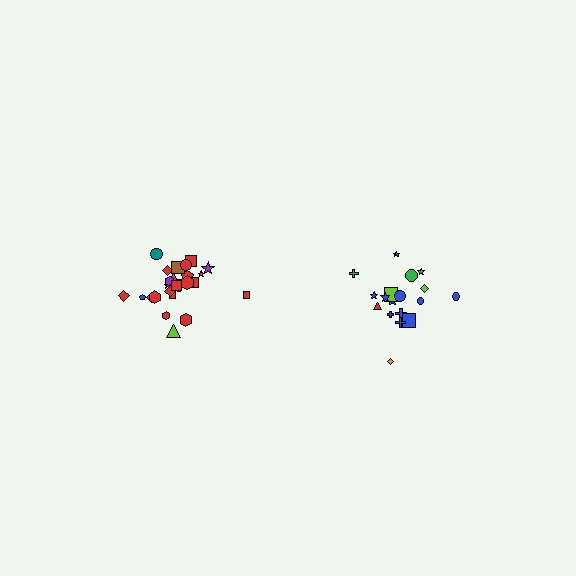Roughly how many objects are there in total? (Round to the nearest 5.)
Roughly 45 objects in total.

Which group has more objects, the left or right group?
The left group.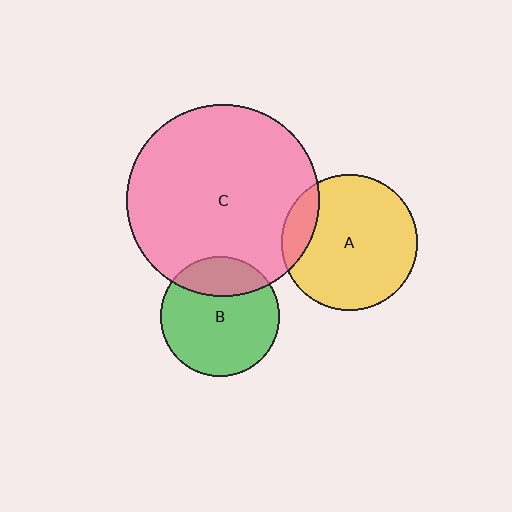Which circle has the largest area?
Circle C (pink).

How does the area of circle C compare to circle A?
Approximately 2.0 times.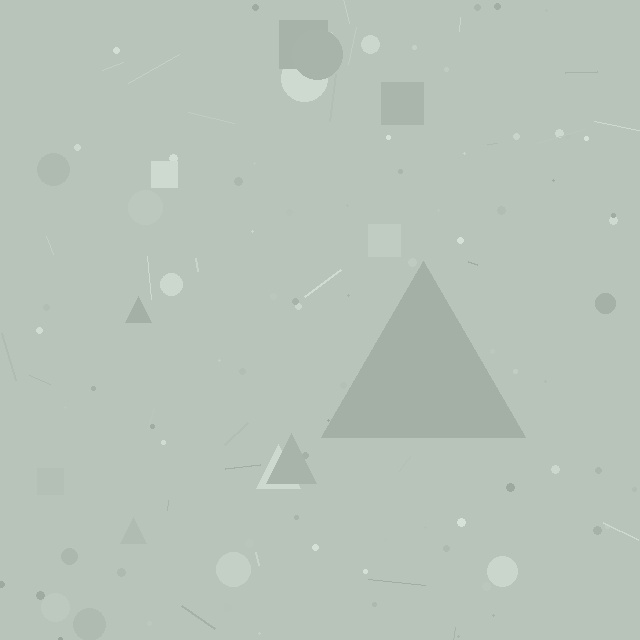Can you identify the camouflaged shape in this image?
The camouflaged shape is a triangle.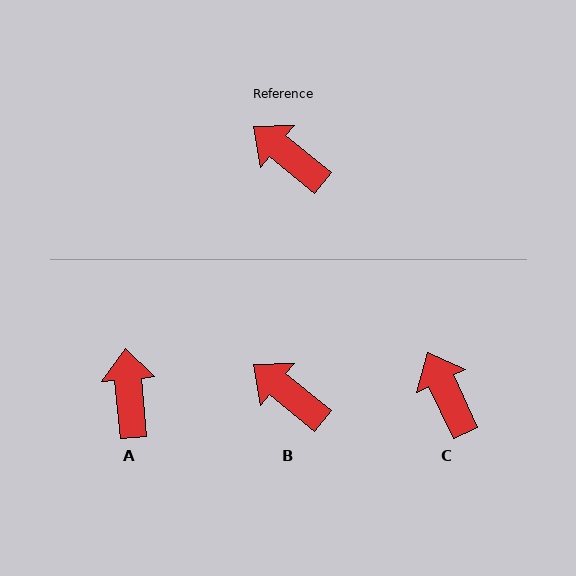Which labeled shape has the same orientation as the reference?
B.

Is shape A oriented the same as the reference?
No, it is off by about 46 degrees.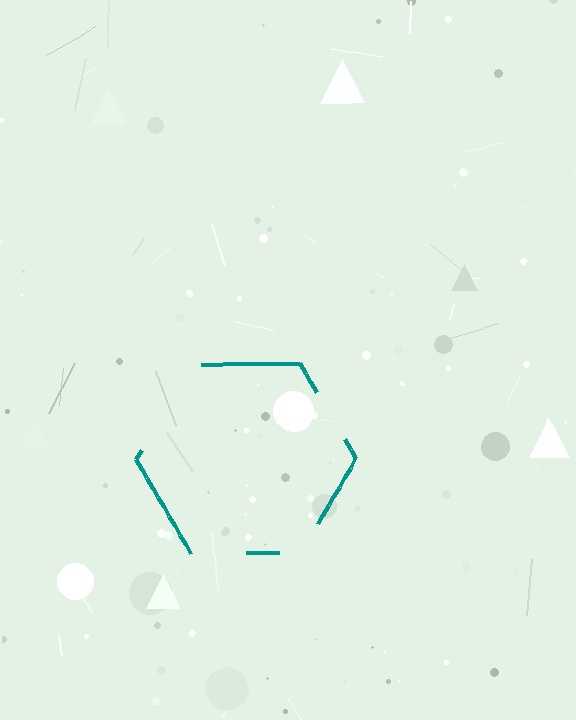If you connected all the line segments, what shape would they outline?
They would outline a hexagon.